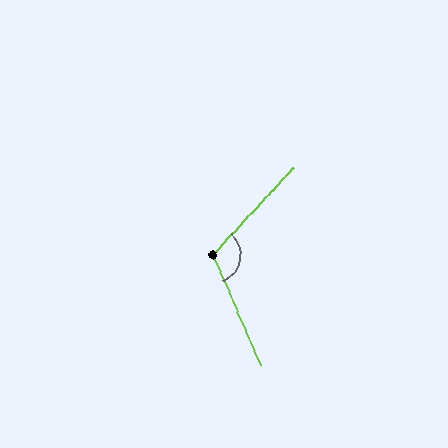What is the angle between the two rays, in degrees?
Approximately 114 degrees.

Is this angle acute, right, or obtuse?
It is obtuse.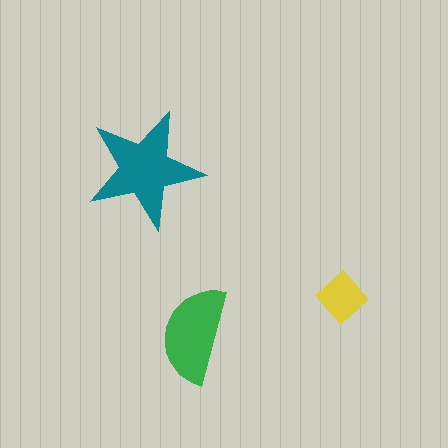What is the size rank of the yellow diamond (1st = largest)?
3rd.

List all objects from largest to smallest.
The teal star, the green semicircle, the yellow diamond.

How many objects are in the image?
There are 3 objects in the image.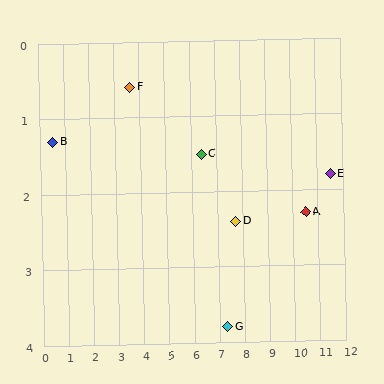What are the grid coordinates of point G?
Point G is at approximately (7.3, 3.8).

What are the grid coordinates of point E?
Point E is at approximately (11.5, 1.8).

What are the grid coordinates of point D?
Point D is at approximately (7.7, 2.4).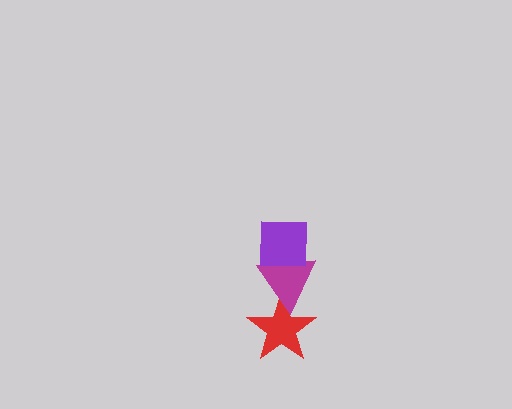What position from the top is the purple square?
The purple square is 1st from the top.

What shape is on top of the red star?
The magenta triangle is on top of the red star.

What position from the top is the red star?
The red star is 3rd from the top.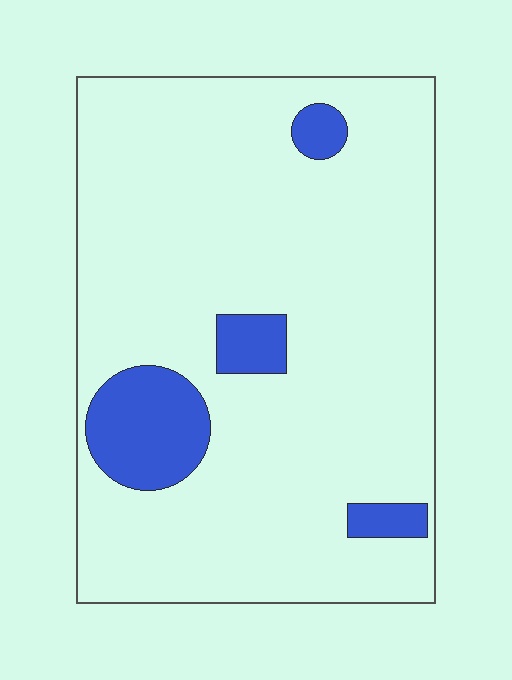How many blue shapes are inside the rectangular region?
4.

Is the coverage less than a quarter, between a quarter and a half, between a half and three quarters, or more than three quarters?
Less than a quarter.